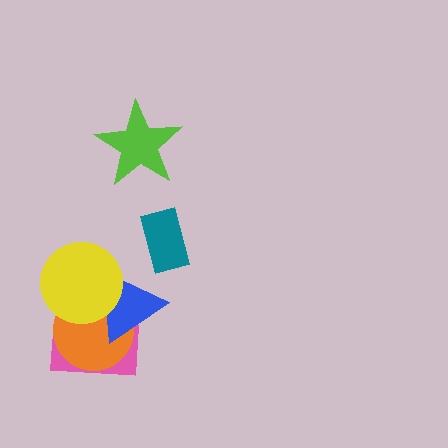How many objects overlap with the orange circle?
3 objects overlap with the orange circle.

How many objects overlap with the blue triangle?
3 objects overlap with the blue triangle.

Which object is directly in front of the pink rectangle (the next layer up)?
The orange circle is directly in front of the pink rectangle.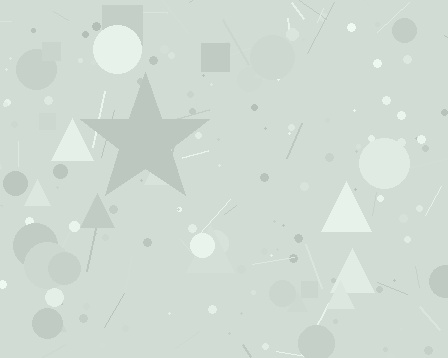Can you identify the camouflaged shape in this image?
The camouflaged shape is a star.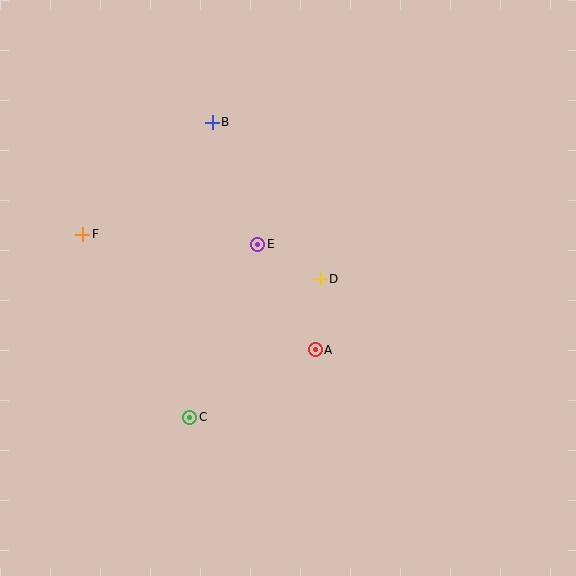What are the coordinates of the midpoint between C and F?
The midpoint between C and F is at (136, 326).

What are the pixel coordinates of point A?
Point A is at (315, 350).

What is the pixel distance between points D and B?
The distance between D and B is 190 pixels.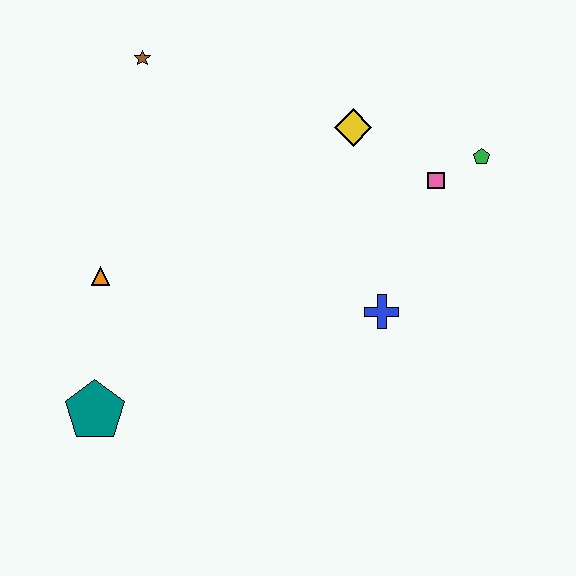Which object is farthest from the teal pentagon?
The green pentagon is farthest from the teal pentagon.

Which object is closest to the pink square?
The green pentagon is closest to the pink square.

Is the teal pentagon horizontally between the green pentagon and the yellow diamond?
No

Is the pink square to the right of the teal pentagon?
Yes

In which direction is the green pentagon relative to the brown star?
The green pentagon is to the right of the brown star.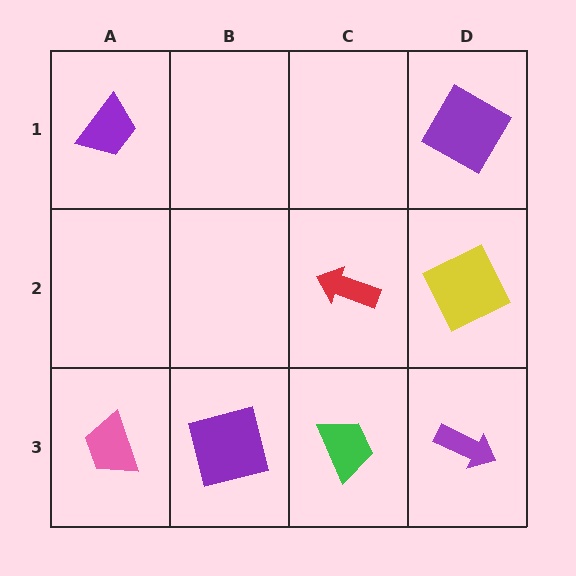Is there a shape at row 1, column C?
No, that cell is empty.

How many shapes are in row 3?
4 shapes.